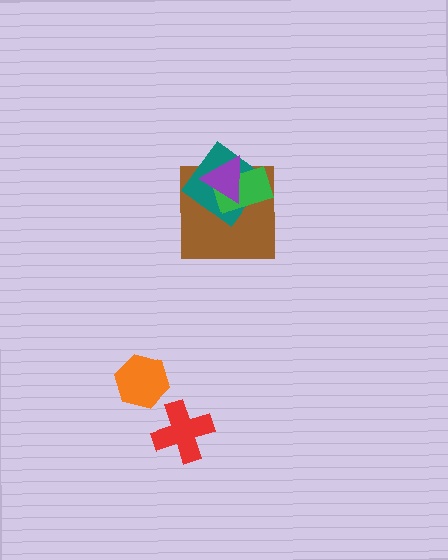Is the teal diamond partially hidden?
Yes, it is partially covered by another shape.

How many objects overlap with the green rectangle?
3 objects overlap with the green rectangle.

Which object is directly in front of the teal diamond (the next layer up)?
The green rectangle is directly in front of the teal diamond.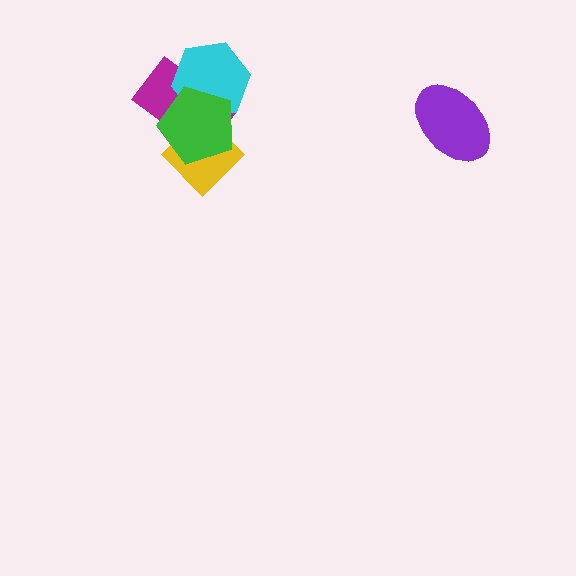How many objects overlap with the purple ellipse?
0 objects overlap with the purple ellipse.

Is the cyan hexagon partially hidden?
Yes, it is partially covered by another shape.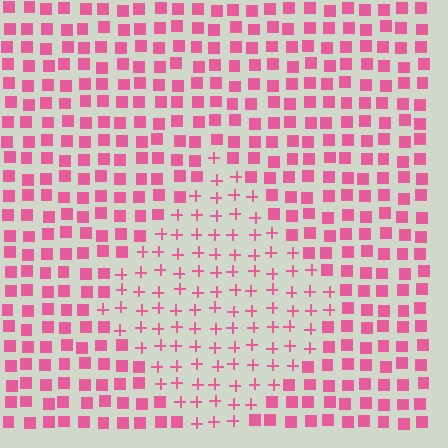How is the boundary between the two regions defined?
The boundary is defined by a change in element shape: plus signs inside vs. squares outside. All elements share the same color and spacing.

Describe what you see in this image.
The image is filled with small pink elements arranged in a uniform grid. A diamond-shaped region contains plus signs, while the surrounding area contains squares. The boundary is defined purely by the change in element shape.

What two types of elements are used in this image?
The image uses plus signs inside the diamond region and squares outside it.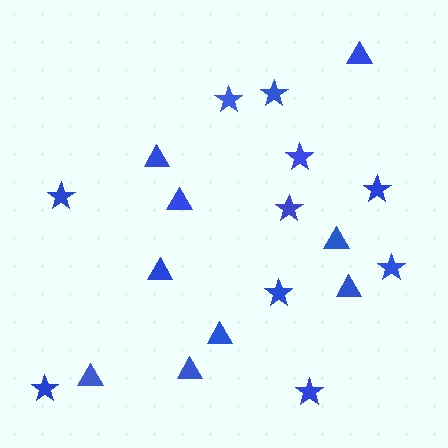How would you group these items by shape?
There are 2 groups: one group of triangles (9) and one group of stars (10).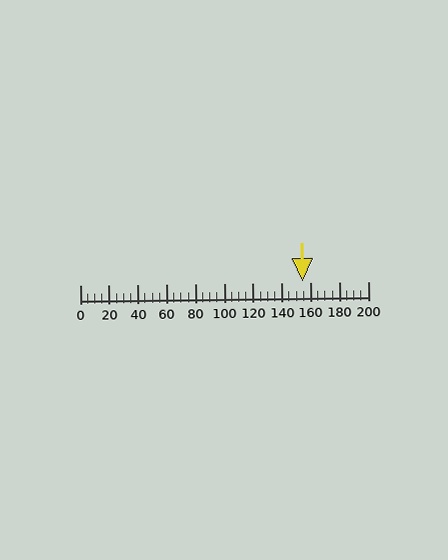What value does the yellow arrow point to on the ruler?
The yellow arrow points to approximately 154.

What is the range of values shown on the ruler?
The ruler shows values from 0 to 200.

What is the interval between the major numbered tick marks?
The major tick marks are spaced 20 units apart.